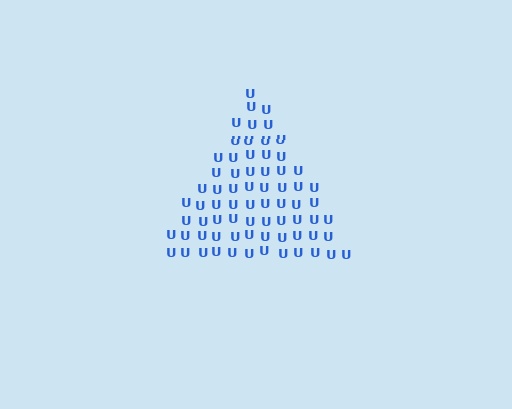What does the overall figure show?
The overall figure shows a triangle.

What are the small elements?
The small elements are letter U's.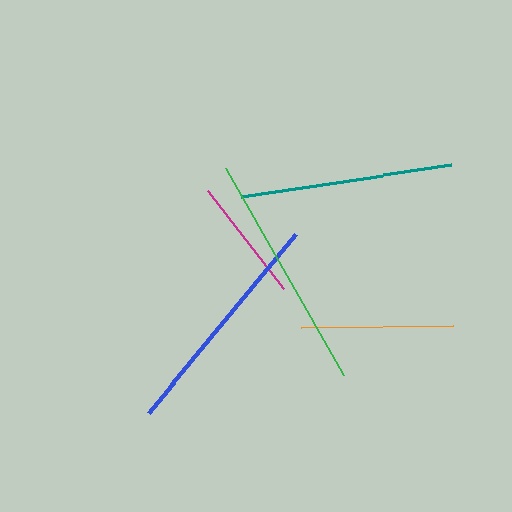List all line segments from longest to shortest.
From longest to shortest: green, blue, teal, orange, magenta.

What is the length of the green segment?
The green segment is approximately 238 pixels long.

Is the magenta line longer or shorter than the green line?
The green line is longer than the magenta line.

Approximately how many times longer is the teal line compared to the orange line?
The teal line is approximately 1.4 times the length of the orange line.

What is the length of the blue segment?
The blue segment is approximately 232 pixels long.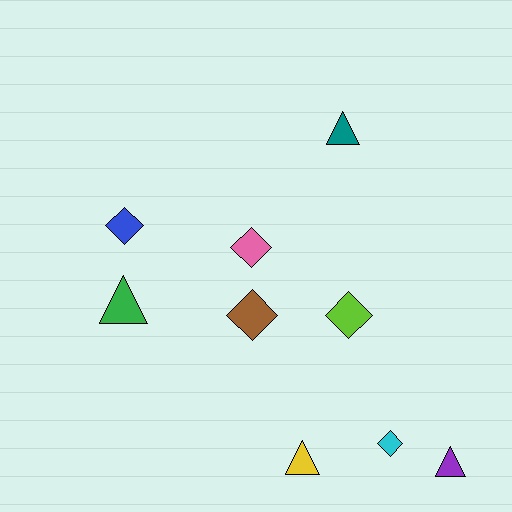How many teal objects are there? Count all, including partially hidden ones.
There is 1 teal object.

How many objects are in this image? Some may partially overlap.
There are 9 objects.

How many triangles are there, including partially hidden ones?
There are 4 triangles.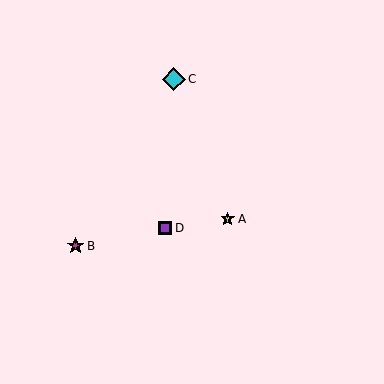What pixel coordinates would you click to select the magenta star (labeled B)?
Click at (76, 246) to select the magenta star B.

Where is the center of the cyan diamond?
The center of the cyan diamond is at (174, 79).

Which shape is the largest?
The cyan diamond (labeled C) is the largest.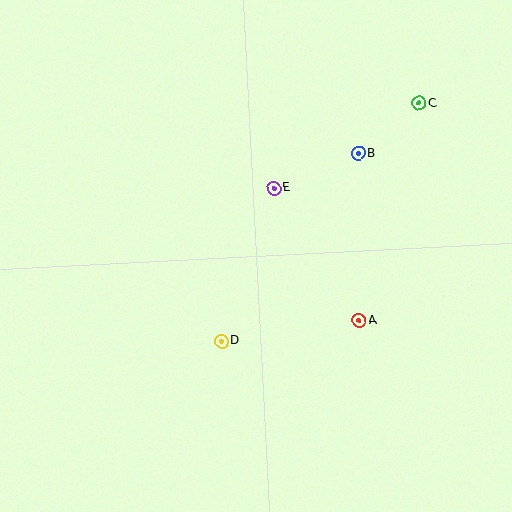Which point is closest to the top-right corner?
Point C is closest to the top-right corner.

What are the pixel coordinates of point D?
Point D is at (221, 341).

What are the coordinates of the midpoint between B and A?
The midpoint between B and A is at (359, 237).